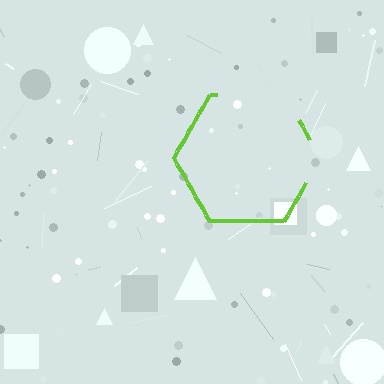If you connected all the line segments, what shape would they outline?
They would outline a hexagon.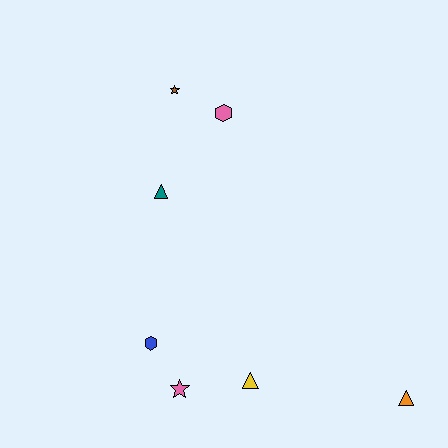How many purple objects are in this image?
There are no purple objects.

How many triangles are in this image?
There are 3 triangles.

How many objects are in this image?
There are 7 objects.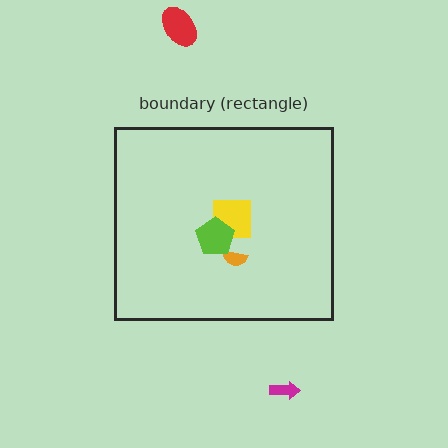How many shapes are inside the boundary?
3 inside, 2 outside.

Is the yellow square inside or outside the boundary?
Inside.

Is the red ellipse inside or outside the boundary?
Outside.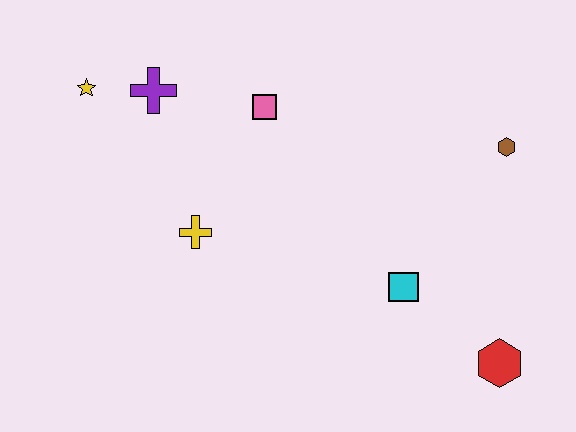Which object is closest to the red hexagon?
The cyan square is closest to the red hexagon.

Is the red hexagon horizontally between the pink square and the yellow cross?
No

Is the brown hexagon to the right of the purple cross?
Yes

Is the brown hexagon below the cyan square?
No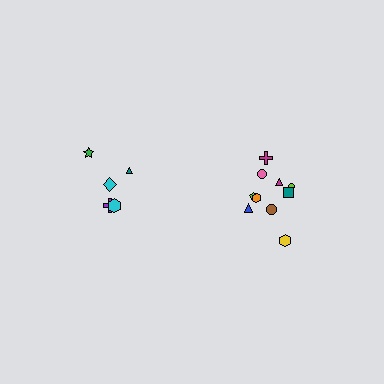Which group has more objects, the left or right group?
The right group.